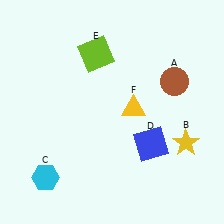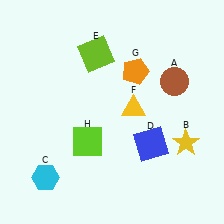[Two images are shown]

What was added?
An orange pentagon (G), a lime square (H) were added in Image 2.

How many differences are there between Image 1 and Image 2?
There are 2 differences between the two images.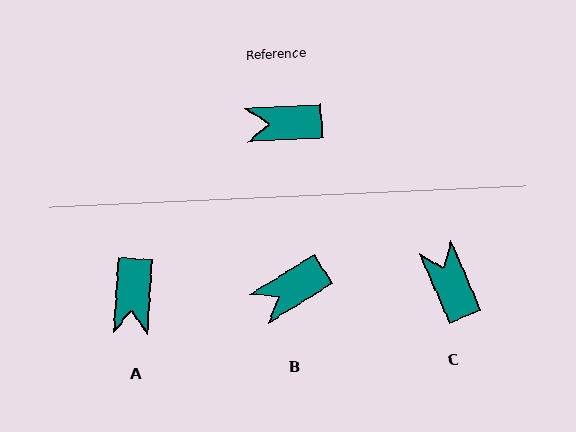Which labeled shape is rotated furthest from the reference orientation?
A, about 83 degrees away.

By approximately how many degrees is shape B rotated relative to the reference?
Approximately 28 degrees counter-clockwise.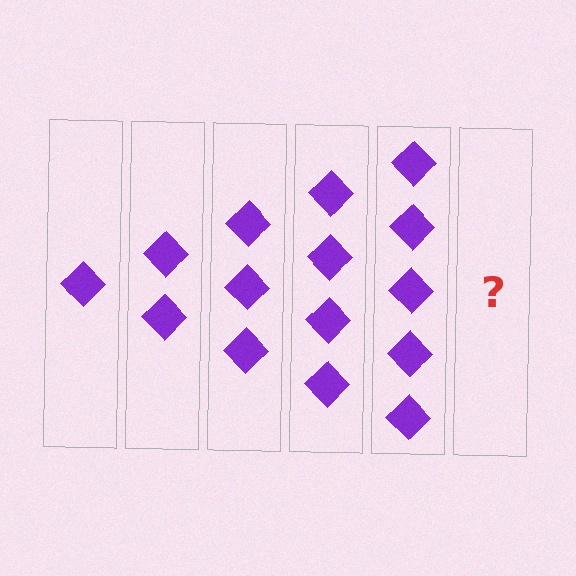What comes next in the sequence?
The next element should be 6 diamonds.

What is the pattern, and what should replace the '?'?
The pattern is that each step adds one more diamond. The '?' should be 6 diamonds.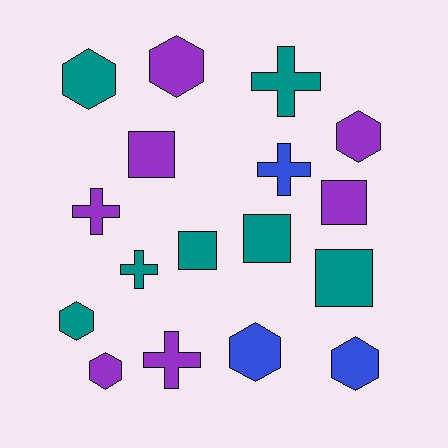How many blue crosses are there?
There is 1 blue cross.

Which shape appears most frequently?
Hexagon, with 7 objects.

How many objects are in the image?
There are 17 objects.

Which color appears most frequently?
Teal, with 7 objects.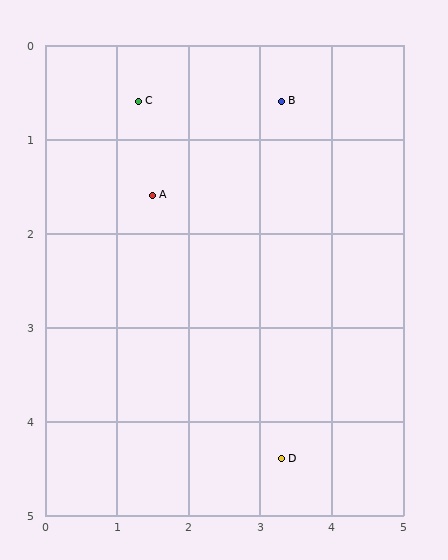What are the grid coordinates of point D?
Point D is at approximately (3.3, 4.4).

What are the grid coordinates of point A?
Point A is at approximately (1.5, 1.6).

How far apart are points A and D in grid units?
Points A and D are about 3.3 grid units apart.